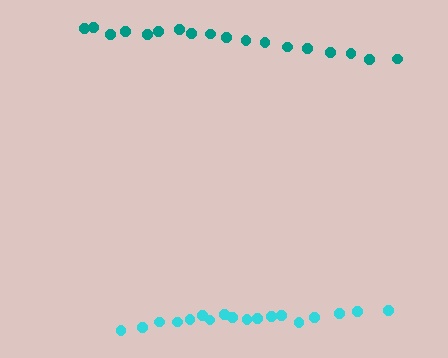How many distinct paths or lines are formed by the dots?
There are 2 distinct paths.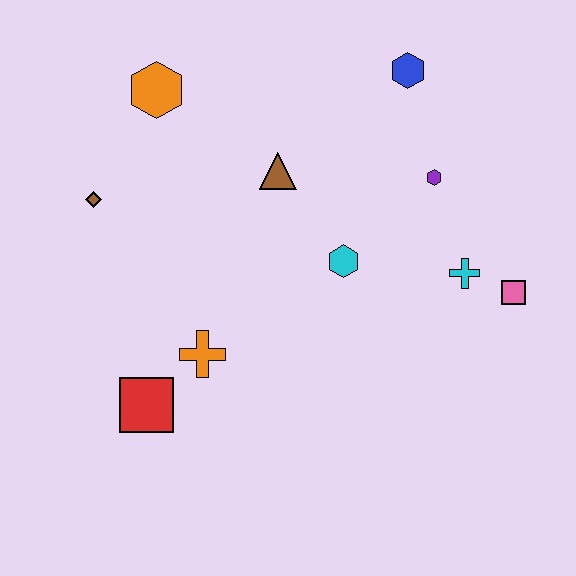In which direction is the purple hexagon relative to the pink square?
The purple hexagon is above the pink square.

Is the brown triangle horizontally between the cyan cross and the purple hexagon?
No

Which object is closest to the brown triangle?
The cyan hexagon is closest to the brown triangle.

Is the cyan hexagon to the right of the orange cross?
Yes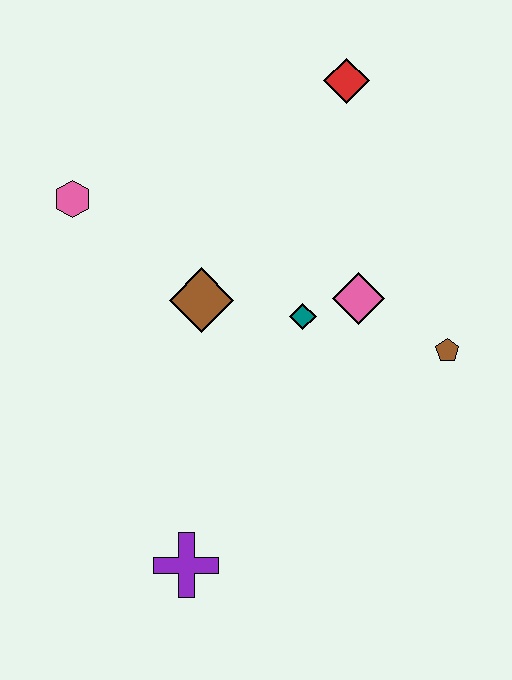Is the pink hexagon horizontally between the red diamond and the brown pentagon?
No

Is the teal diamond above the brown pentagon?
Yes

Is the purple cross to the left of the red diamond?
Yes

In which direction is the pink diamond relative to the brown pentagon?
The pink diamond is to the left of the brown pentagon.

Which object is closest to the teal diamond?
The pink diamond is closest to the teal diamond.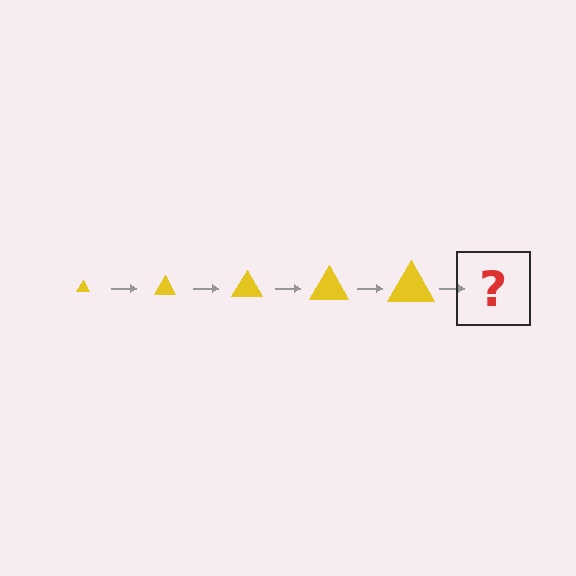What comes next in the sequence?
The next element should be a yellow triangle, larger than the previous one.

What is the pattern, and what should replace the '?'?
The pattern is that the triangle gets progressively larger each step. The '?' should be a yellow triangle, larger than the previous one.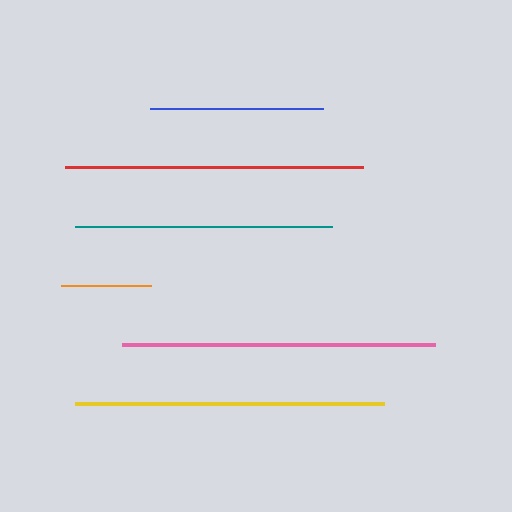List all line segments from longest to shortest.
From longest to shortest: pink, yellow, red, teal, blue, orange.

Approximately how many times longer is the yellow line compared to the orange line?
The yellow line is approximately 3.4 times the length of the orange line.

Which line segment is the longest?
The pink line is the longest at approximately 313 pixels.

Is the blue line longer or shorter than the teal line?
The teal line is longer than the blue line.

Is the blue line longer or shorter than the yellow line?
The yellow line is longer than the blue line.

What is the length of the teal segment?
The teal segment is approximately 257 pixels long.